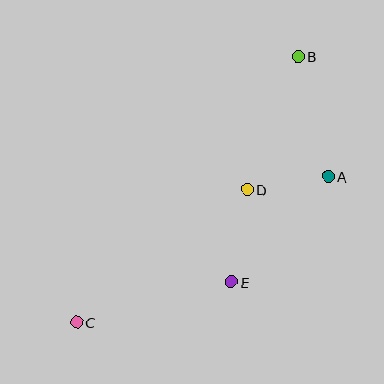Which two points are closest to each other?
Points A and D are closest to each other.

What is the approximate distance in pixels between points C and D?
The distance between C and D is approximately 217 pixels.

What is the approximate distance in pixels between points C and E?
The distance between C and E is approximately 160 pixels.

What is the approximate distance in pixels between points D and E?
The distance between D and E is approximately 94 pixels.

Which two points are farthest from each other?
Points B and C are farthest from each other.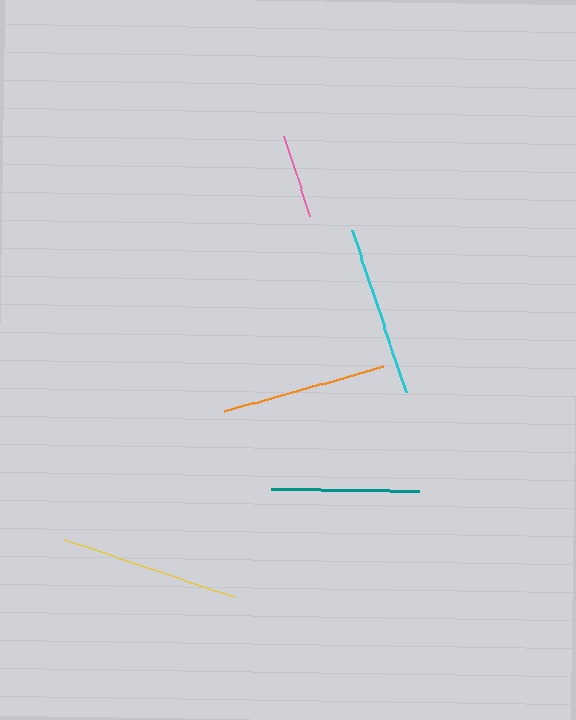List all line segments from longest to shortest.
From longest to shortest: yellow, cyan, orange, teal, pink.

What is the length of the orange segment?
The orange segment is approximately 165 pixels long.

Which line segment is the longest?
The yellow line is the longest at approximately 179 pixels.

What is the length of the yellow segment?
The yellow segment is approximately 179 pixels long.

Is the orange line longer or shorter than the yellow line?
The yellow line is longer than the orange line.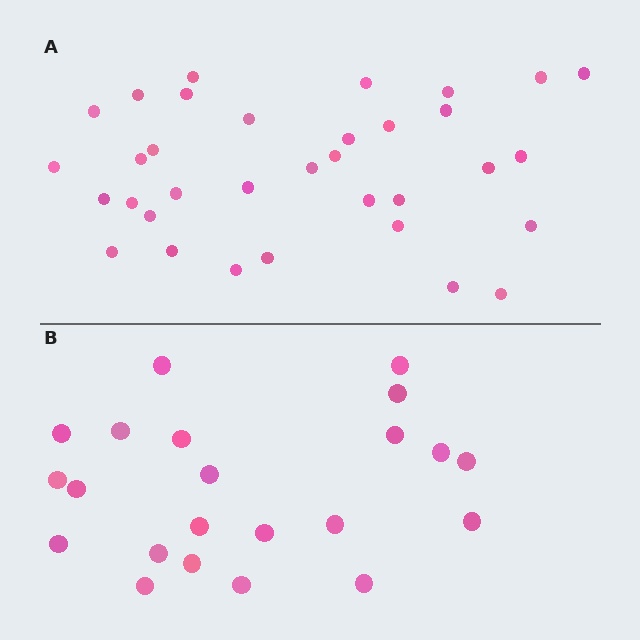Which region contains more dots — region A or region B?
Region A (the top region) has more dots.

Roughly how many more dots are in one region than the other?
Region A has roughly 12 or so more dots than region B.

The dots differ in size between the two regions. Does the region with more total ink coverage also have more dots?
No. Region B has more total ink coverage because its dots are larger, but region A actually contains more individual dots. Total area can be misleading — the number of items is what matters here.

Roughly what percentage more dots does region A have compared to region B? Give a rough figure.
About 55% more.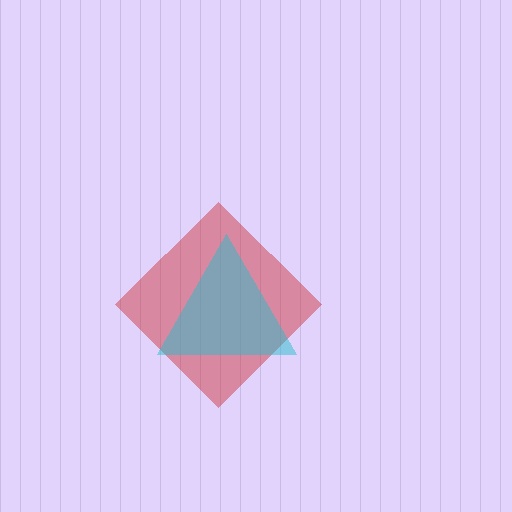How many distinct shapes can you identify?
There are 2 distinct shapes: a red diamond, a cyan triangle.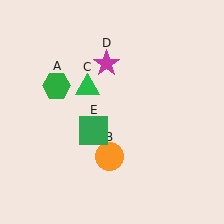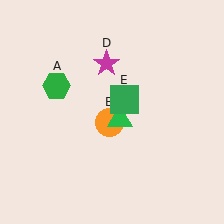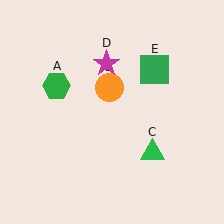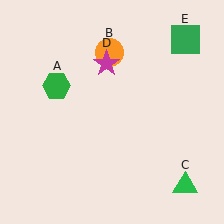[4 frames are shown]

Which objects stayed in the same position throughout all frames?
Green hexagon (object A) and magenta star (object D) remained stationary.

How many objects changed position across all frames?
3 objects changed position: orange circle (object B), green triangle (object C), green square (object E).